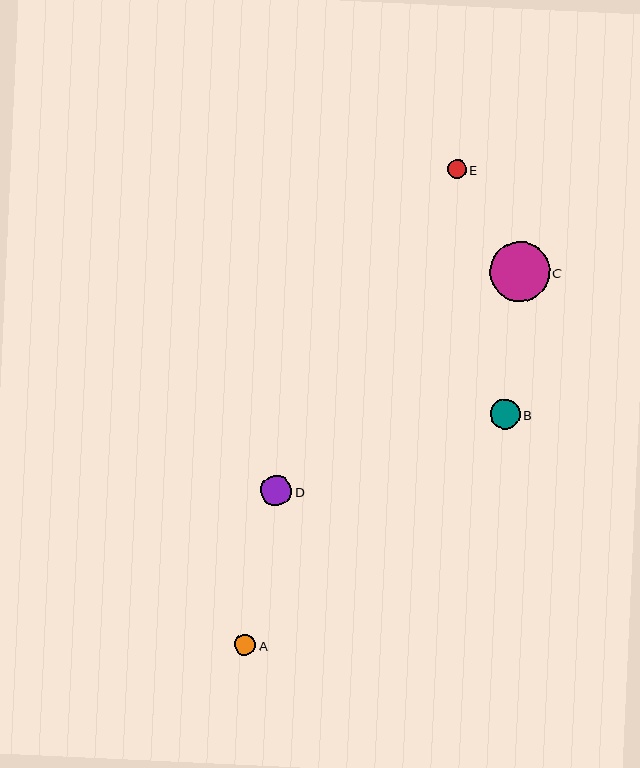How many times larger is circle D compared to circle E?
Circle D is approximately 1.6 times the size of circle E.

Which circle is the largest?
Circle C is the largest with a size of approximately 60 pixels.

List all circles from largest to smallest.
From largest to smallest: C, D, B, A, E.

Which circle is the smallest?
Circle E is the smallest with a size of approximately 19 pixels.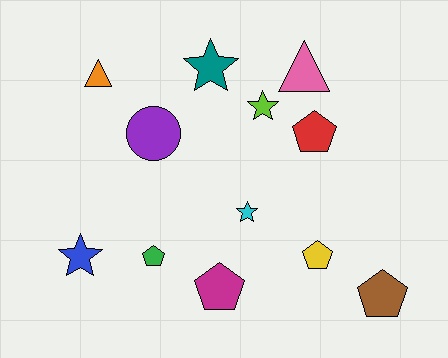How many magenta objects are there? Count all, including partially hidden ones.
There is 1 magenta object.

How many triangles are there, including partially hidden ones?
There are 2 triangles.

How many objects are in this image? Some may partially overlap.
There are 12 objects.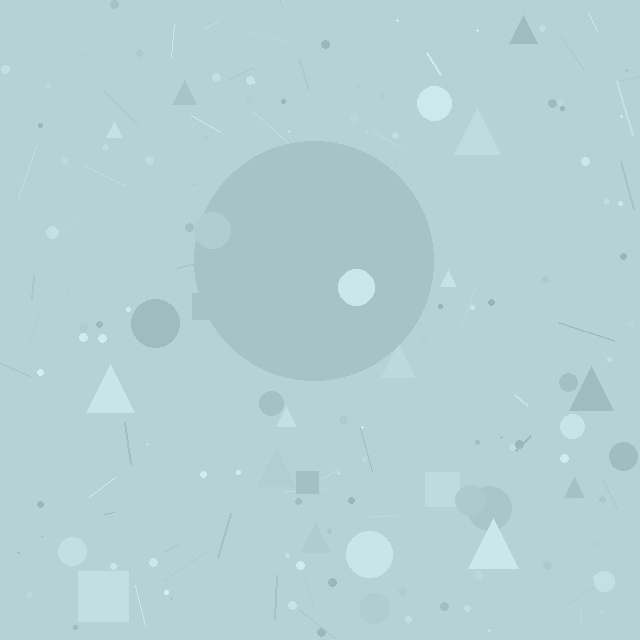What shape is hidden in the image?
A circle is hidden in the image.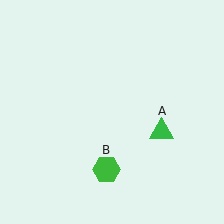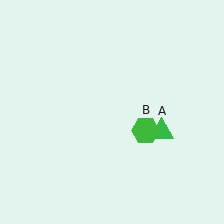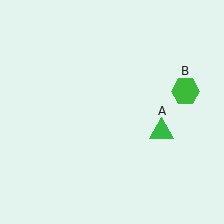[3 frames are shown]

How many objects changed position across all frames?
1 object changed position: green hexagon (object B).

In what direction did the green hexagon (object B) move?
The green hexagon (object B) moved up and to the right.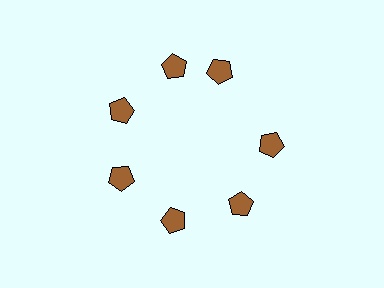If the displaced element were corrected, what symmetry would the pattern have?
It would have 7-fold rotational symmetry — the pattern would map onto itself every 51 degrees.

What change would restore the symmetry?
The symmetry would be restored by rotating it back into even spacing with its neighbors so that all 7 pentagons sit at equal angles and equal distance from the center.